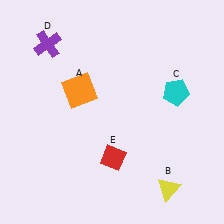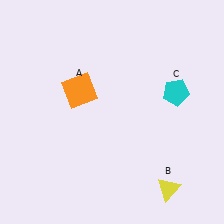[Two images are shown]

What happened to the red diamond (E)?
The red diamond (E) was removed in Image 2. It was in the bottom-right area of Image 1.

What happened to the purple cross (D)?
The purple cross (D) was removed in Image 2. It was in the top-left area of Image 1.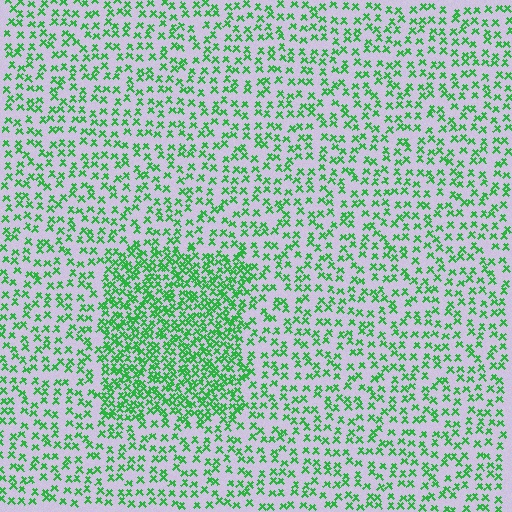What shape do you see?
I see a rectangle.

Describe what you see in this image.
The image contains small green elements arranged at two different densities. A rectangle-shaped region is visible where the elements are more densely packed than the surrounding area.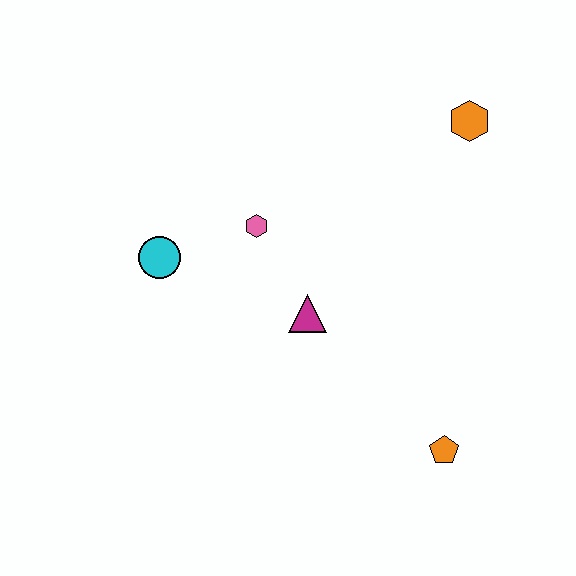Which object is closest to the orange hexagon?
The pink hexagon is closest to the orange hexagon.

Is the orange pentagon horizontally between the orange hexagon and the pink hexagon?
Yes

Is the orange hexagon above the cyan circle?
Yes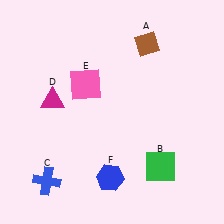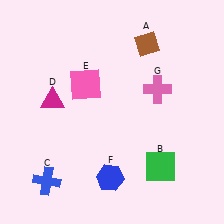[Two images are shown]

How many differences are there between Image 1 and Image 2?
There is 1 difference between the two images.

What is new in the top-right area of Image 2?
A pink cross (G) was added in the top-right area of Image 2.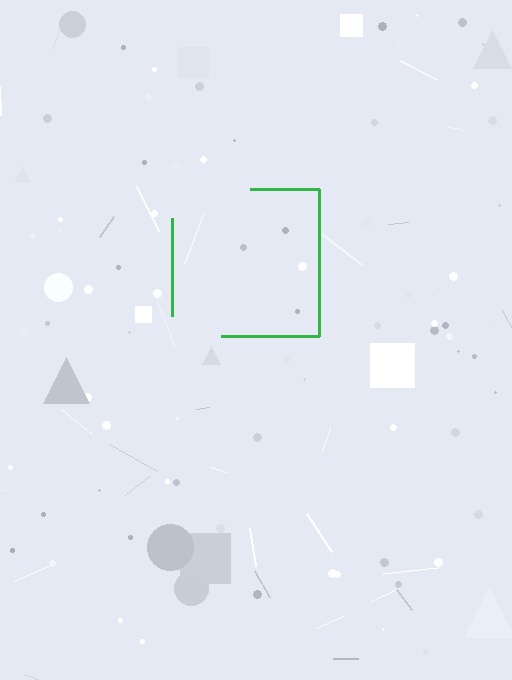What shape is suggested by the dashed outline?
The dashed outline suggests a square.